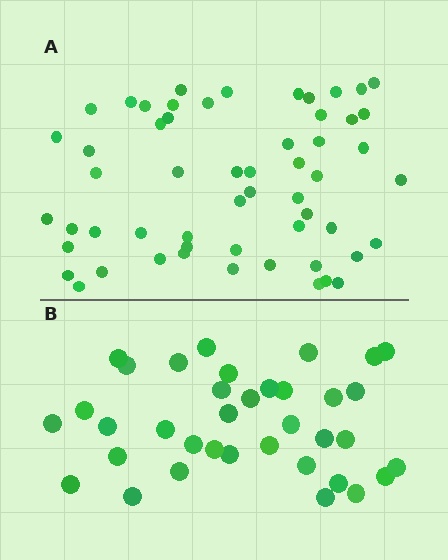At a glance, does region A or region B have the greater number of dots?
Region A (the top region) has more dots.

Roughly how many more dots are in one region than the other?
Region A has approximately 20 more dots than region B.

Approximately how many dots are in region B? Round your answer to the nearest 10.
About 40 dots. (The exact count is 36, which rounds to 40.)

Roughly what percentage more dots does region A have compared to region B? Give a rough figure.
About 55% more.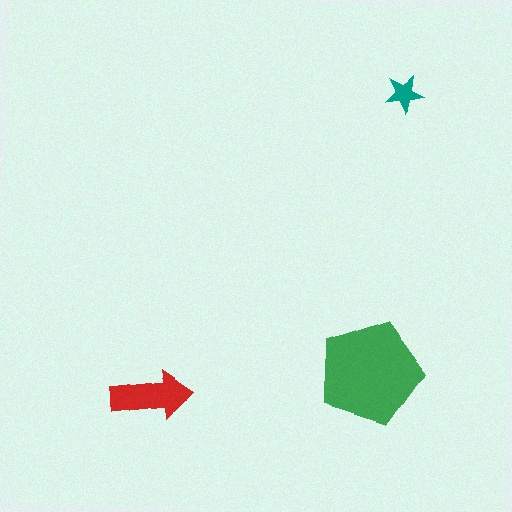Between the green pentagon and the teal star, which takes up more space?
The green pentagon.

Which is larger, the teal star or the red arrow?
The red arrow.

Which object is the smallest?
The teal star.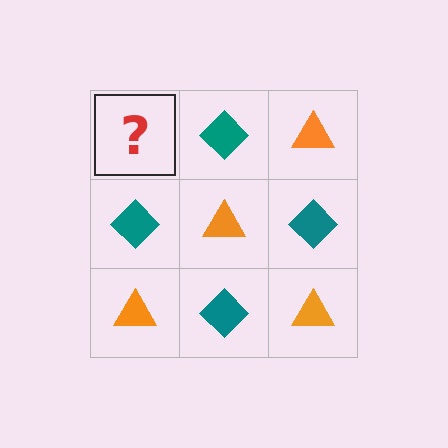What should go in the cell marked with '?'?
The missing cell should contain an orange triangle.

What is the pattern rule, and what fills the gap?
The rule is that it alternates orange triangle and teal diamond in a checkerboard pattern. The gap should be filled with an orange triangle.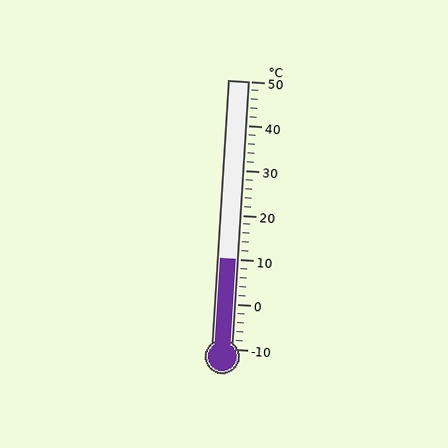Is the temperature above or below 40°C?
The temperature is below 40°C.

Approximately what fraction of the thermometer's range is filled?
The thermometer is filled to approximately 35% of its range.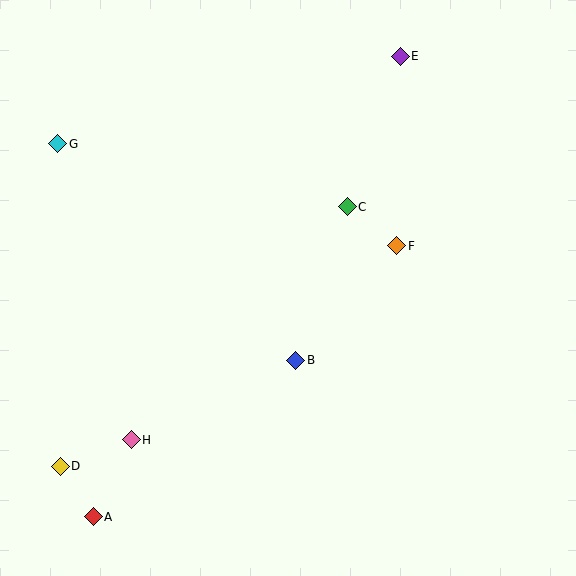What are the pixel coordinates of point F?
Point F is at (397, 246).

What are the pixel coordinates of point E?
Point E is at (400, 56).